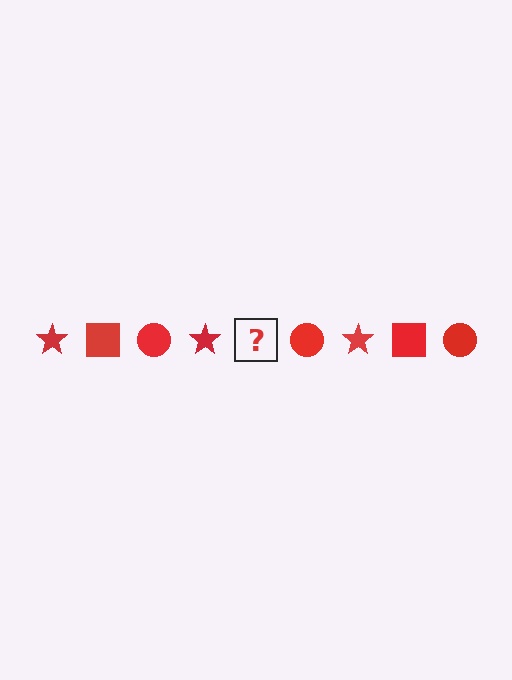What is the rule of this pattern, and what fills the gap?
The rule is that the pattern cycles through star, square, circle shapes in red. The gap should be filled with a red square.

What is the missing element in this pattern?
The missing element is a red square.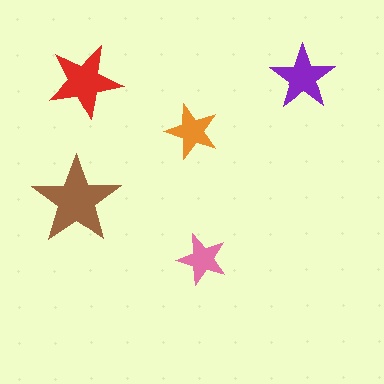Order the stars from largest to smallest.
the brown one, the red one, the purple one, the orange one, the pink one.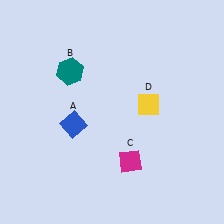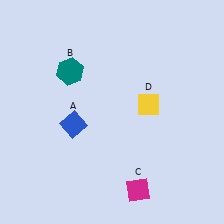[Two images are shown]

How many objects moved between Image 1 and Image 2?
1 object moved between the two images.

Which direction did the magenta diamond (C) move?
The magenta diamond (C) moved down.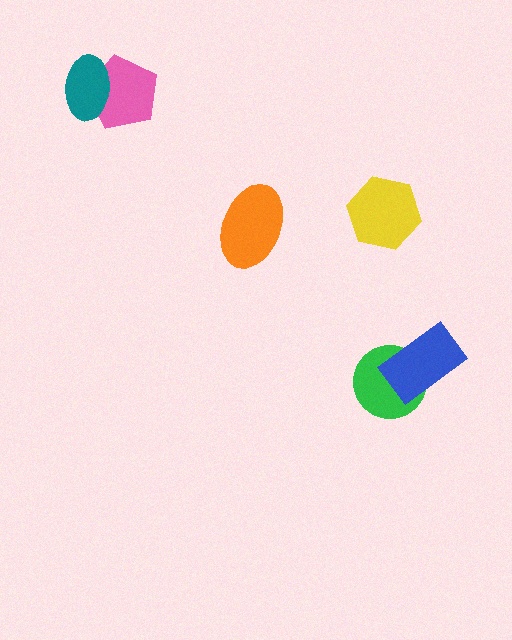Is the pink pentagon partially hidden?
Yes, it is partially covered by another shape.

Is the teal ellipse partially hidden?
No, no other shape covers it.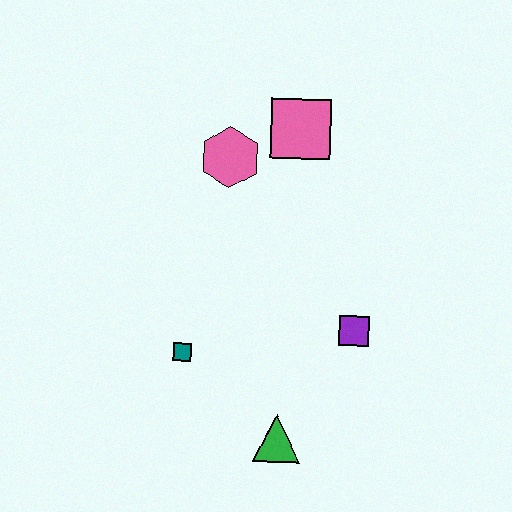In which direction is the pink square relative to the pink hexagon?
The pink square is to the right of the pink hexagon.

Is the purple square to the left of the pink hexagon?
No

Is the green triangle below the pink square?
Yes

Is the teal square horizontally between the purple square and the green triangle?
No